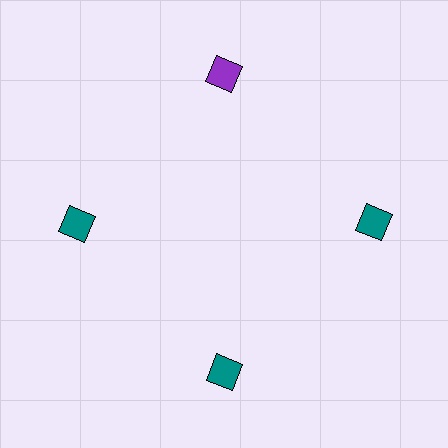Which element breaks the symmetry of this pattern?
The purple diamond at roughly the 12 o'clock position breaks the symmetry. All other shapes are teal diamonds.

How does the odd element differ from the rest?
It has a different color: purple instead of teal.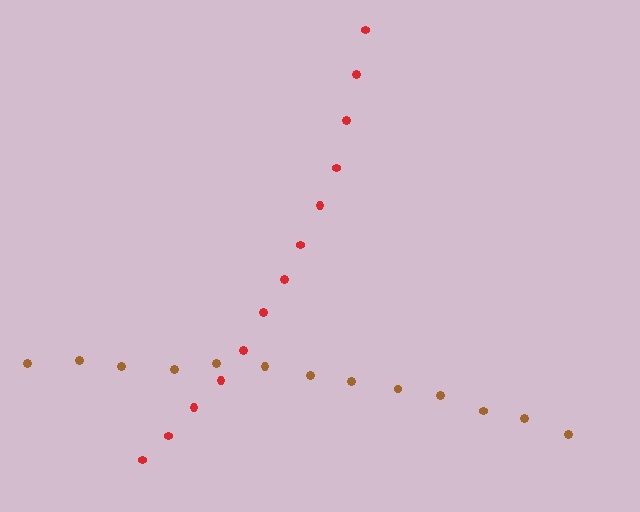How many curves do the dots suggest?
There are 2 distinct paths.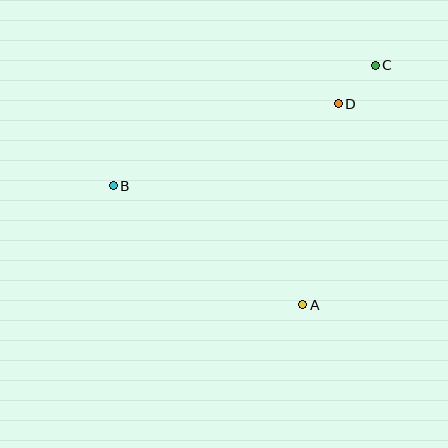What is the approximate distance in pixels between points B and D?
The distance between B and D is approximately 239 pixels.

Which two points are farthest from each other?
Points B and C are farthest from each other.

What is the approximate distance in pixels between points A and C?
The distance between A and C is approximately 250 pixels.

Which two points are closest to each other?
Points C and D are closest to each other.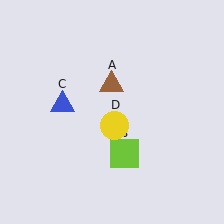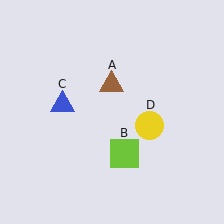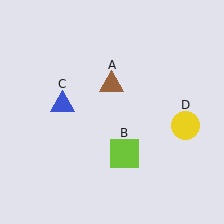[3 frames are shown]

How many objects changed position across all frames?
1 object changed position: yellow circle (object D).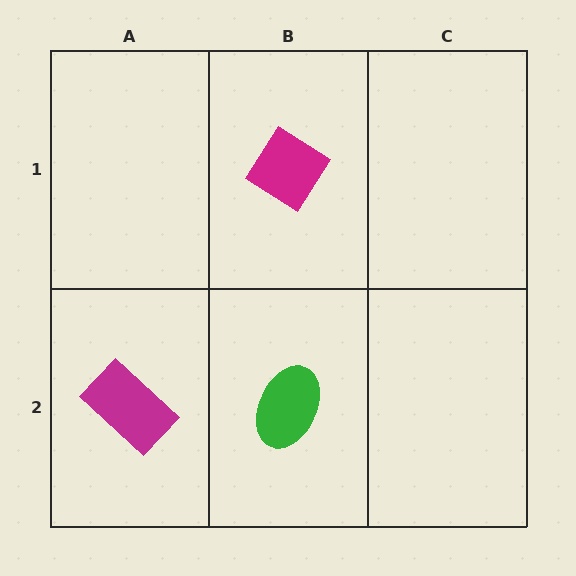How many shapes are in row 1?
1 shape.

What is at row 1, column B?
A magenta diamond.